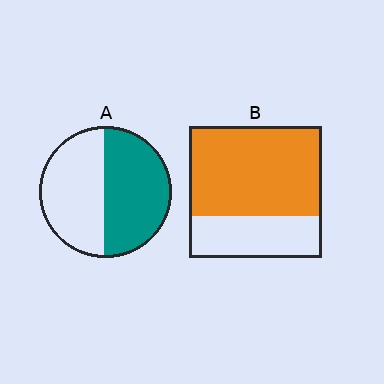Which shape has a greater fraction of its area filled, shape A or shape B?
Shape B.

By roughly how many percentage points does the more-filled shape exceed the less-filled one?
By roughly 15 percentage points (B over A).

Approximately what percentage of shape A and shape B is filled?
A is approximately 50% and B is approximately 70%.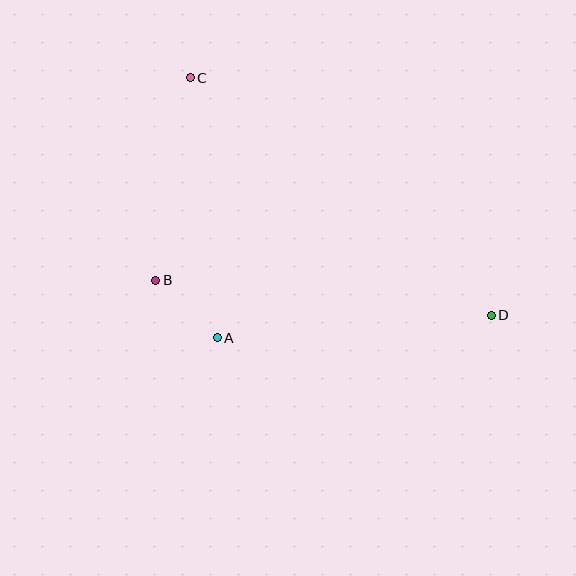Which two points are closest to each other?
Points A and B are closest to each other.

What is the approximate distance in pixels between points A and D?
The distance between A and D is approximately 275 pixels.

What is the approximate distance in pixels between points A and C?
The distance between A and C is approximately 261 pixels.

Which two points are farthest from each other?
Points C and D are farthest from each other.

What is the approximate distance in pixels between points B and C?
The distance between B and C is approximately 205 pixels.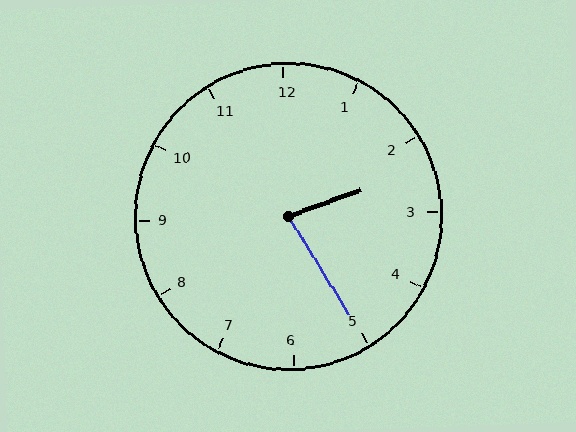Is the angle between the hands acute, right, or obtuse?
It is acute.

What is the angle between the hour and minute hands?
Approximately 78 degrees.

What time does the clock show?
2:25.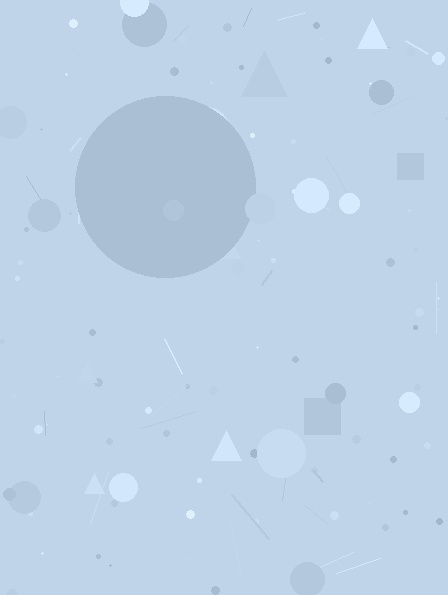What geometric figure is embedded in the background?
A circle is embedded in the background.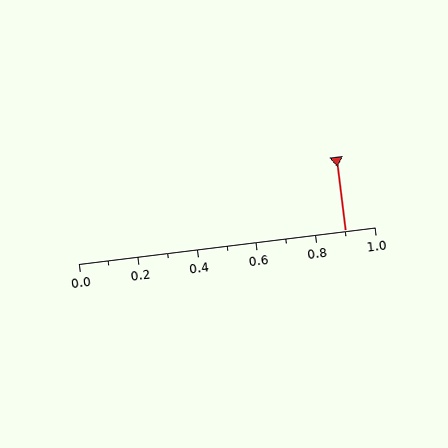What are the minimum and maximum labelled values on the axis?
The axis runs from 0.0 to 1.0.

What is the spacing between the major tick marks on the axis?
The major ticks are spaced 0.2 apart.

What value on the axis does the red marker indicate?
The marker indicates approximately 0.9.